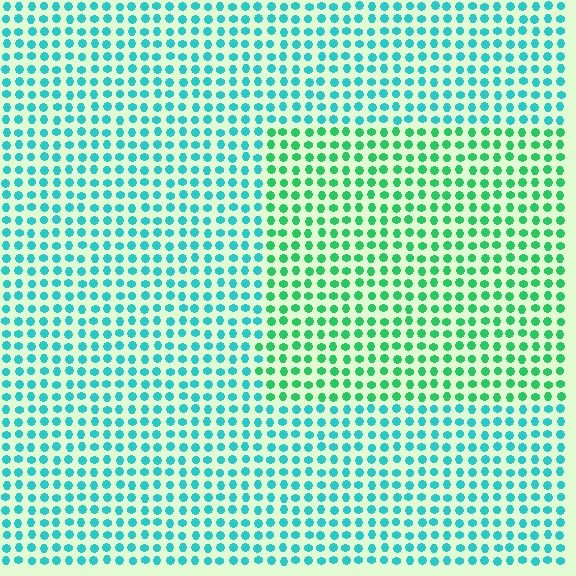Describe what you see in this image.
The image is filled with small cyan elements in a uniform arrangement. A rectangle-shaped region is visible where the elements are tinted to a slightly different hue, forming a subtle color boundary.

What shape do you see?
I see a rectangle.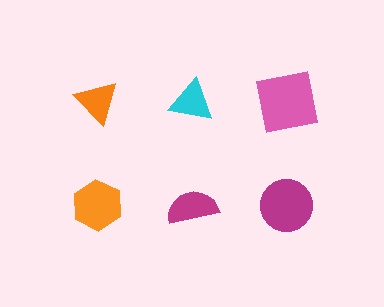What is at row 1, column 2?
A cyan triangle.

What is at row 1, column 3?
A pink square.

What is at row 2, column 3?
A magenta circle.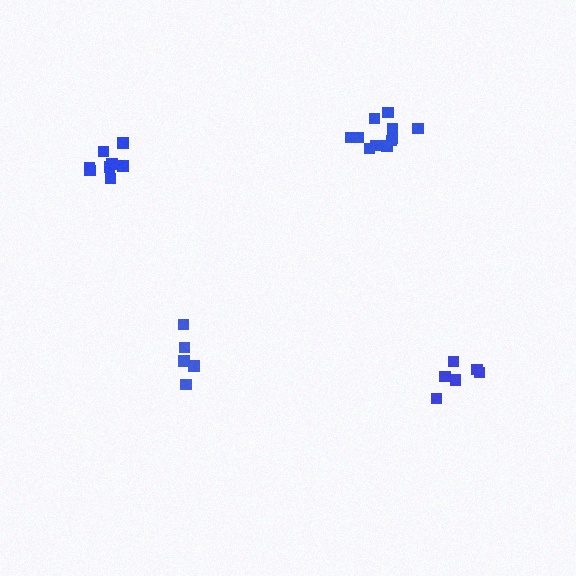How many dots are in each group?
Group 1: 11 dots, Group 2: 5 dots, Group 3: 6 dots, Group 4: 10 dots (32 total).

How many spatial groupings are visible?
There are 4 spatial groupings.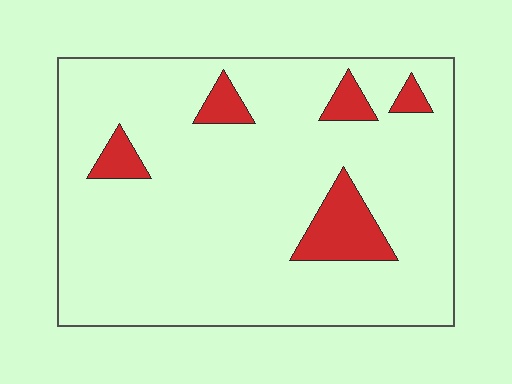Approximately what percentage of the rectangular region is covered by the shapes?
Approximately 10%.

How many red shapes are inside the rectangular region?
5.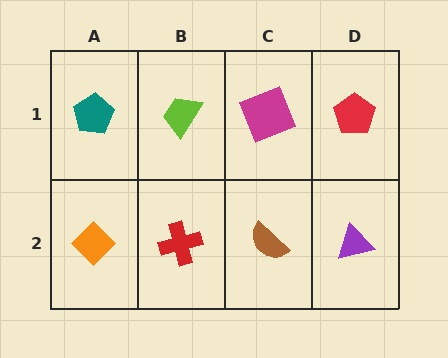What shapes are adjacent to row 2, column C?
A magenta square (row 1, column C), a red cross (row 2, column B), a purple triangle (row 2, column D).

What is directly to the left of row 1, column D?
A magenta square.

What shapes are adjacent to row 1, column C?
A brown semicircle (row 2, column C), a lime trapezoid (row 1, column B), a red pentagon (row 1, column D).